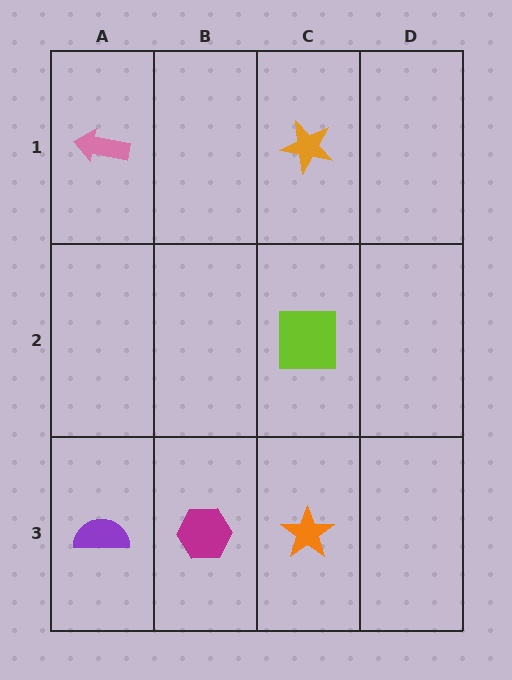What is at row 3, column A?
A purple semicircle.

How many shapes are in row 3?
3 shapes.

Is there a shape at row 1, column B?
No, that cell is empty.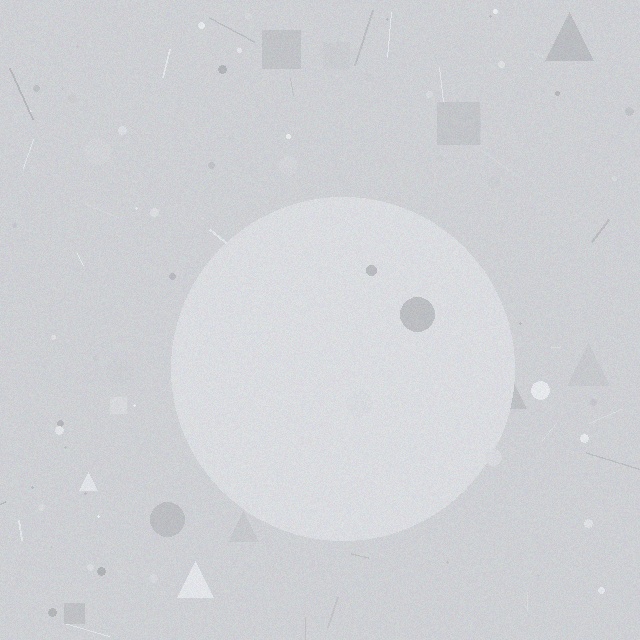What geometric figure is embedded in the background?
A circle is embedded in the background.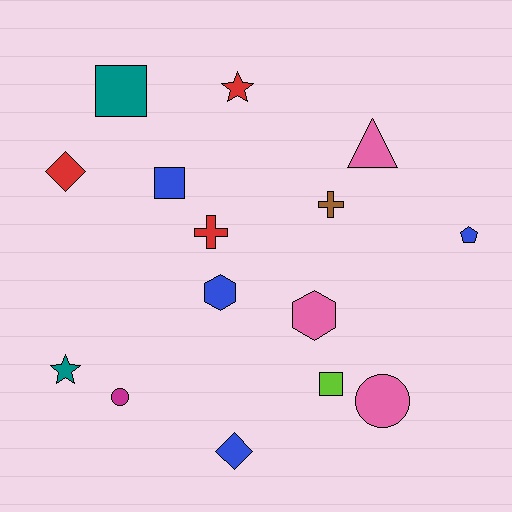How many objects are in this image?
There are 15 objects.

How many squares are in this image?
There are 3 squares.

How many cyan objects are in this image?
There are no cyan objects.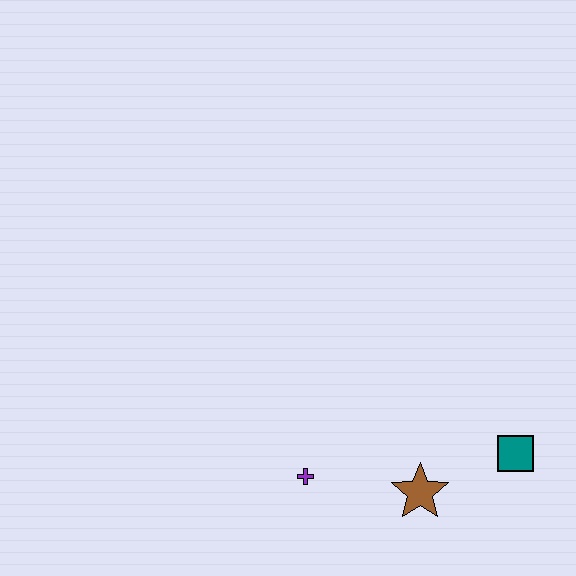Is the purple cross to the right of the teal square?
No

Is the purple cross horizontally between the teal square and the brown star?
No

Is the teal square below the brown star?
No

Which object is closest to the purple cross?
The brown star is closest to the purple cross.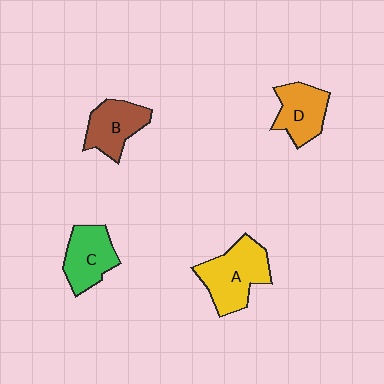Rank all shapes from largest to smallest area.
From largest to smallest: A (yellow), C (green), B (brown), D (orange).